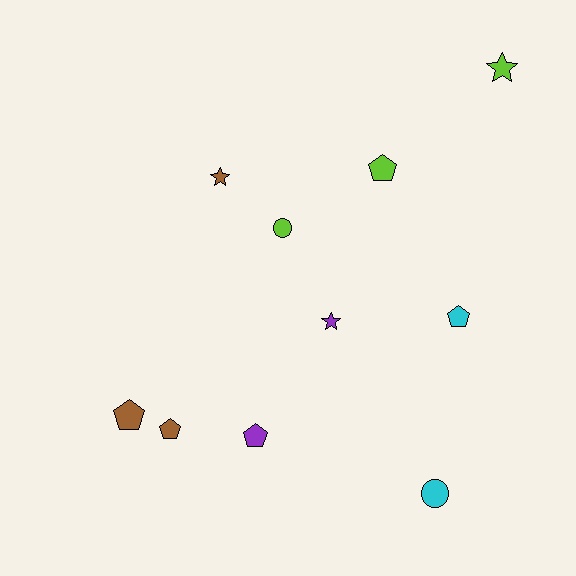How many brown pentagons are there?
There are 2 brown pentagons.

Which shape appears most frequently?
Pentagon, with 5 objects.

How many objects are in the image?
There are 10 objects.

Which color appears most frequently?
Brown, with 3 objects.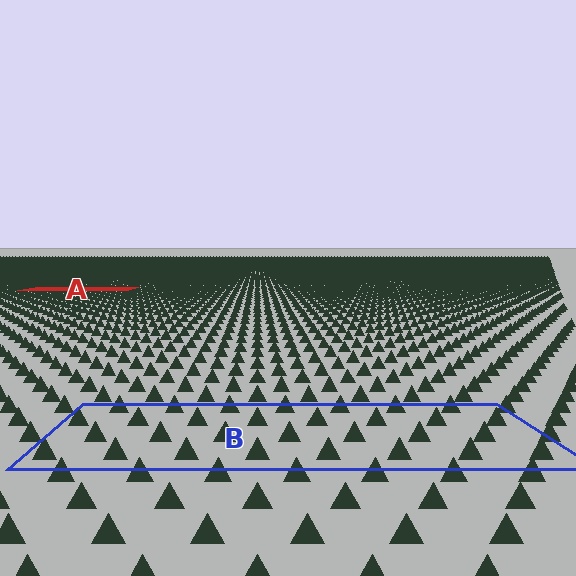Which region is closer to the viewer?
Region B is closer. The texture elements there are larger and more spread out.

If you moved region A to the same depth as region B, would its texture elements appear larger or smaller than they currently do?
They would appear larger. At a closer depth, the same texture elements are projected at a bigger on-screen size.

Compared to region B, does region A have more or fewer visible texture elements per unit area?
Region A has more texture elements per unit area — they are packed more densely because it is farther away.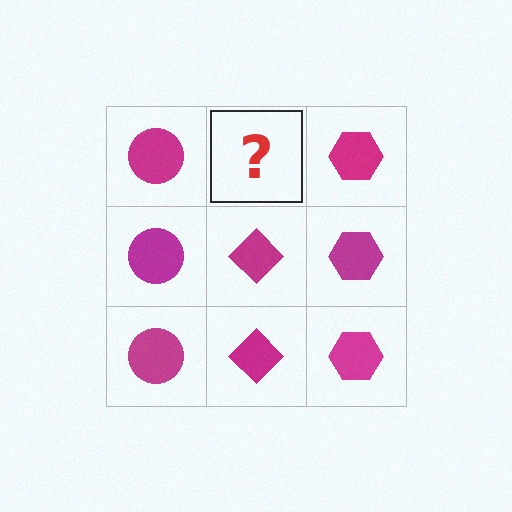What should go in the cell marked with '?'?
The missing cell should contain a magenta diamond.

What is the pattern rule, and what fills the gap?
The rule is that each column has a consistent shape. The gap should be filled with a magenta diamond.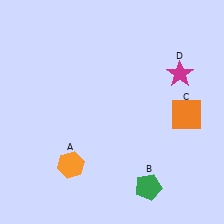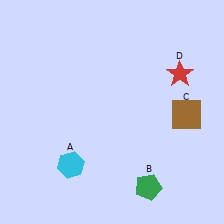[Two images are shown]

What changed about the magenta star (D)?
In Image 1, D is magenta. In Image 2, it changed to red.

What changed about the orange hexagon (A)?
In Image 1, A is orange. In Image 2, it changed to cyan.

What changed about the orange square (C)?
In Image 1, C is orange. In Image 2, it changed to brown.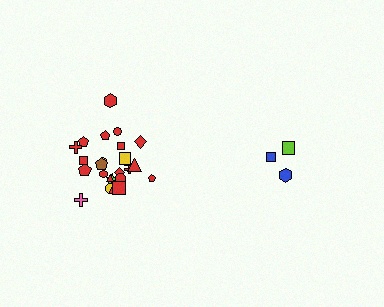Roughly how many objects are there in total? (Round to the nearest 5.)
Roughly 30 objects in total.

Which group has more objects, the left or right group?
The left group.